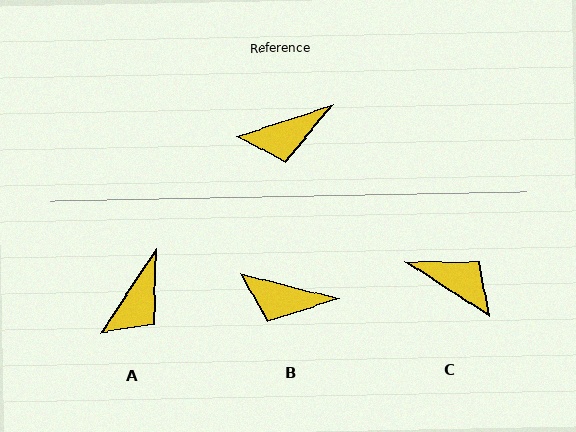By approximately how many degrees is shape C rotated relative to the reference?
Approximately 129 degrees counter-clockwise.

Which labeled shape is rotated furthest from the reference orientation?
C, about 129 degrees away.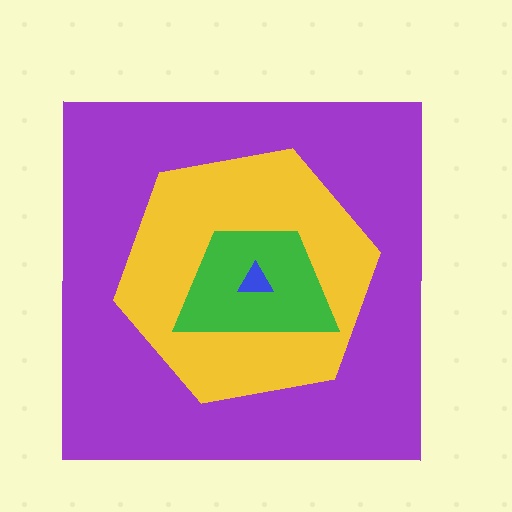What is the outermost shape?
The purple square.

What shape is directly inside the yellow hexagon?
The green trapezoid.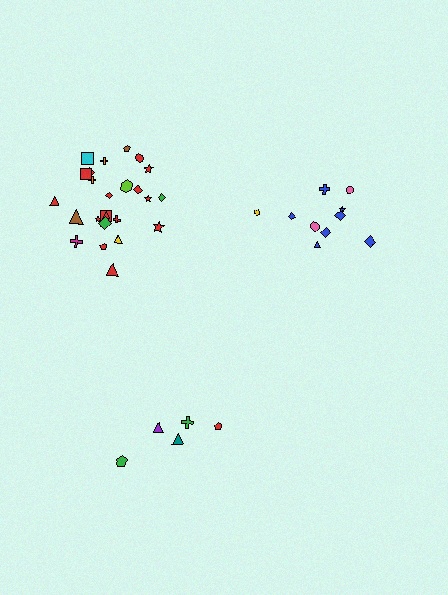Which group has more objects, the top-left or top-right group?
The top-left group.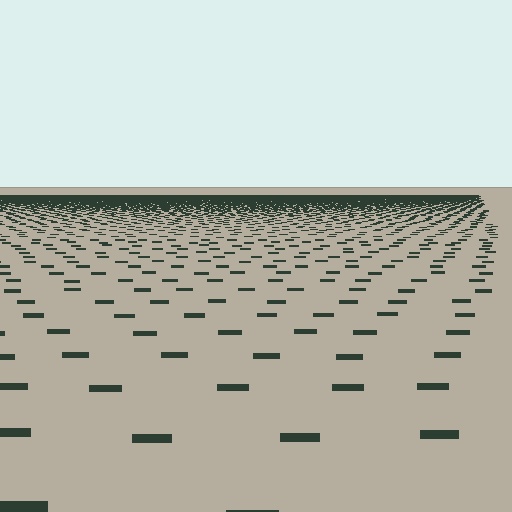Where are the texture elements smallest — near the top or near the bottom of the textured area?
Near the top.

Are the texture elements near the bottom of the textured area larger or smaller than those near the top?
Larger. Near the bottom, elements are closer to the viewer and appear at a bigger on-screen size.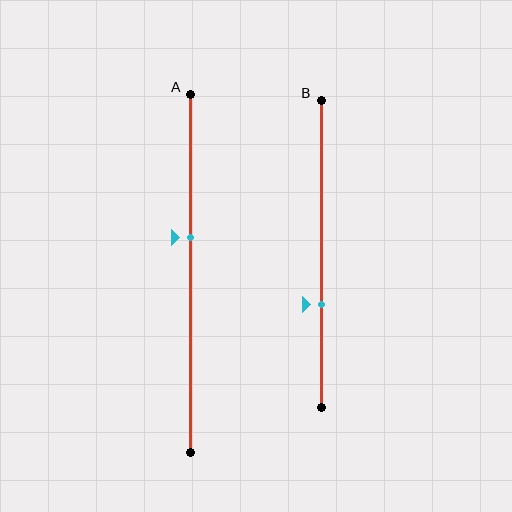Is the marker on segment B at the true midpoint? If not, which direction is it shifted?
No, the marker on segment B is shifted downward by about 17% of the segment length.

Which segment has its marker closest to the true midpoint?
Segment A has its marker closest to the true midpoint.